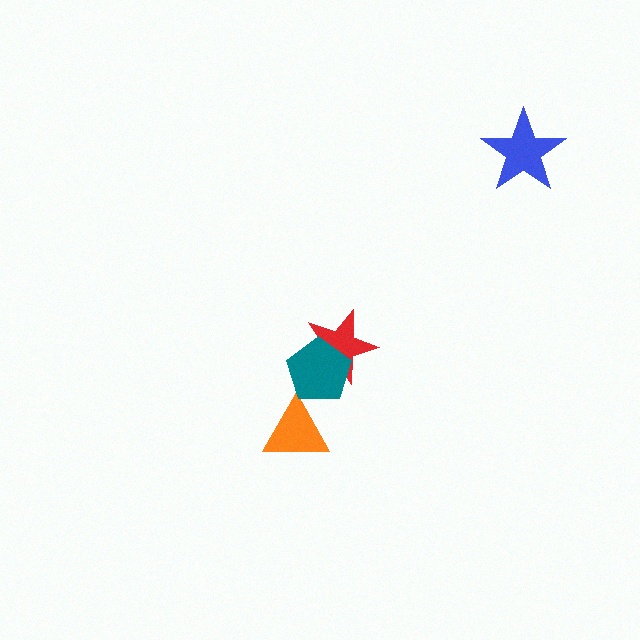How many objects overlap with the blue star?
0 objects overlap with the blue star.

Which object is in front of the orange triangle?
The teal pentagon is in front of the orange triangle.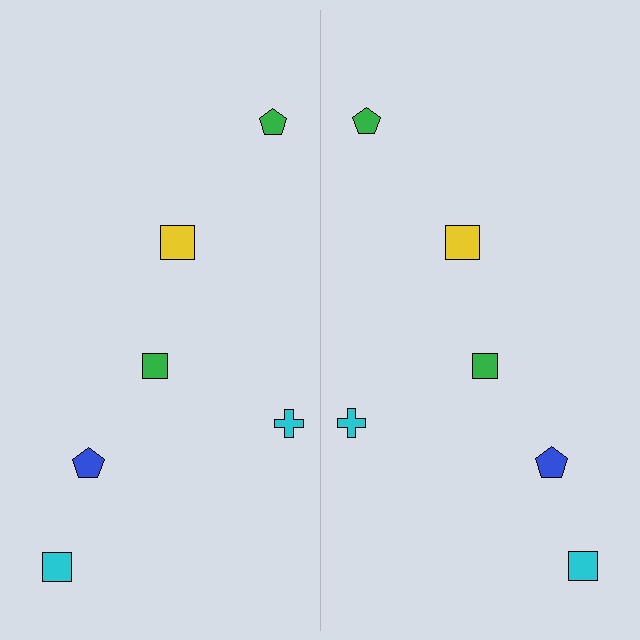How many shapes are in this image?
There are 12 shapes in this image.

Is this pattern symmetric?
Yes, this pattern has bilateral (reflection) symmetry.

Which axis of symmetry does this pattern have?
The pattern has a vertical axis of symmetry running through the center of the image.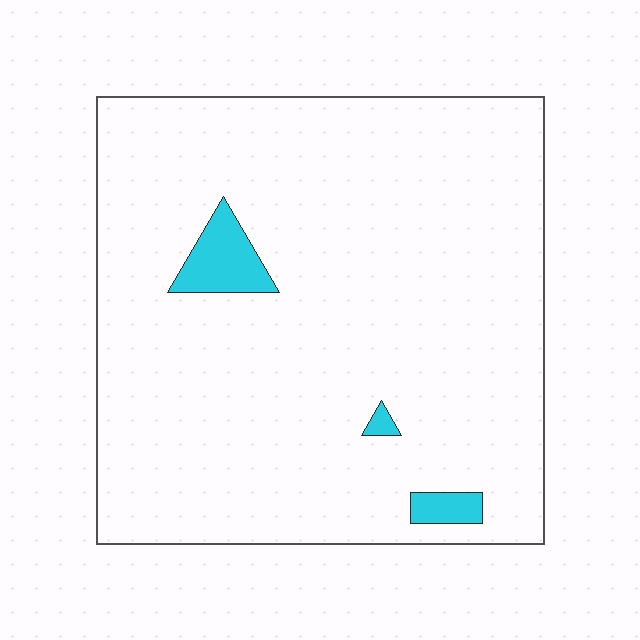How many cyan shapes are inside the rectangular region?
3.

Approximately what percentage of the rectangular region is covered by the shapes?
Approximately 5%.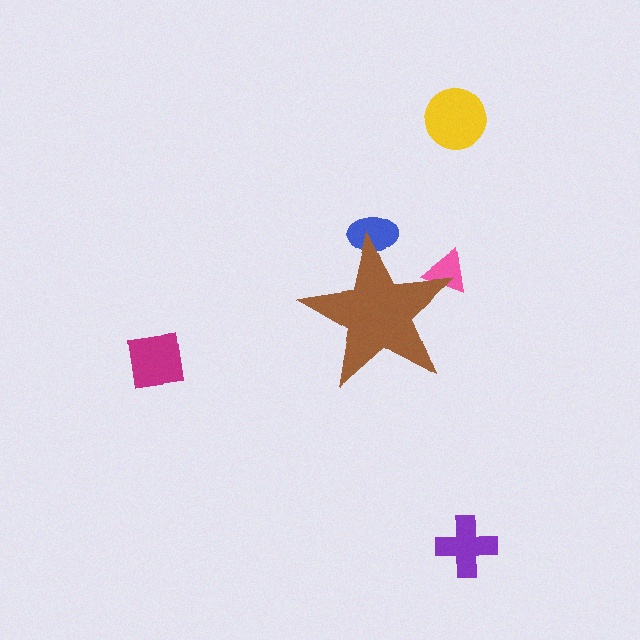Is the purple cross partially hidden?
No, the purple cross is fully visible.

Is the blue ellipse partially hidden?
Yes, the blue ellipse is partially hidden behind the brown star.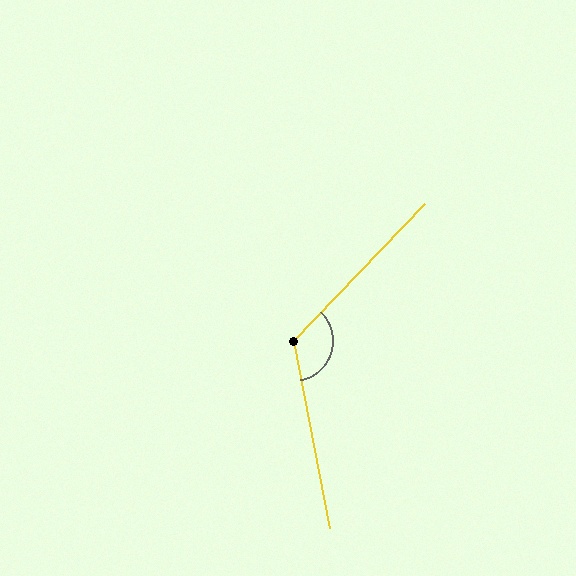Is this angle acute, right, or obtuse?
It is obtuse.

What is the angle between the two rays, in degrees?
Approximately 125 degrees.